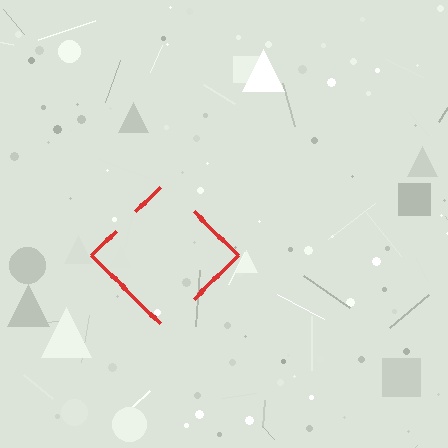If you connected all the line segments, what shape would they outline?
They would outline a diamond.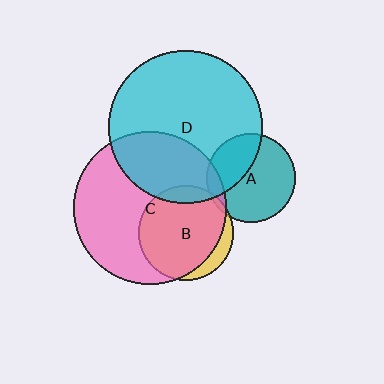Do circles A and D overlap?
Yes.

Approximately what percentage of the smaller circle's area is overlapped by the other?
Approximately 35%.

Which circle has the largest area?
Circle D (cyan).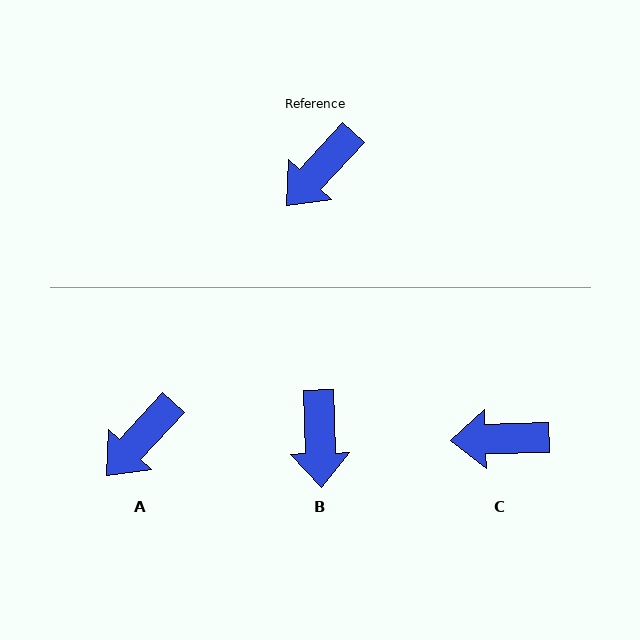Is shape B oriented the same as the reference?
No, it is off by about 44 degrees.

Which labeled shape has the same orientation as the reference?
A.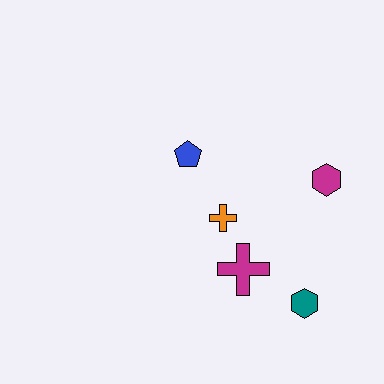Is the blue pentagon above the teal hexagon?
Yes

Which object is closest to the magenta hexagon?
The orange cross is closest to the magenta hexagon.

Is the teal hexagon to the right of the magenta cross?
Yes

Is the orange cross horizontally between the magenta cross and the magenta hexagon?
No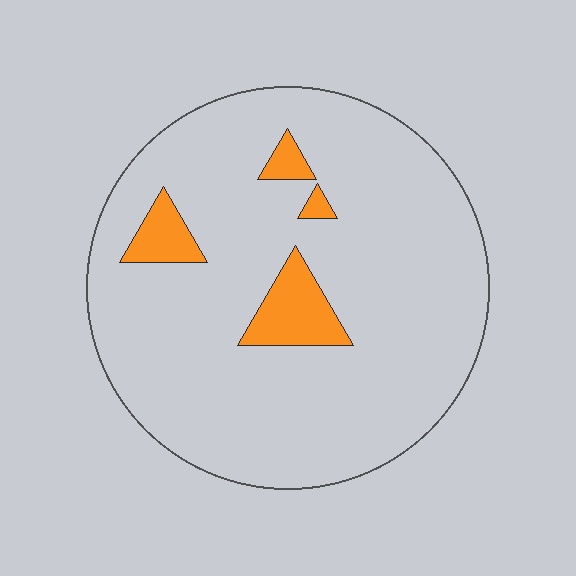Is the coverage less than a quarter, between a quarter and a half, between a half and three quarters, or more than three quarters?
Less than a quarter.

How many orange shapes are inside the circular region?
4.